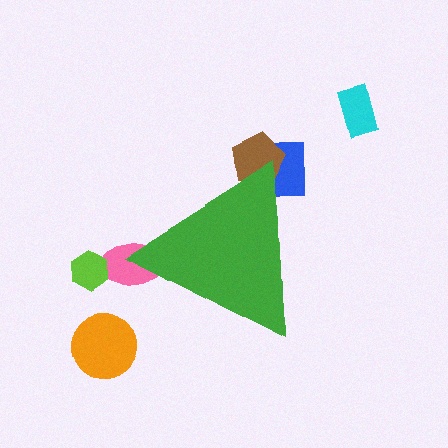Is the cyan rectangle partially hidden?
No, the cyan rectangle is fully visible.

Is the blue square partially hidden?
Yes, the blue square is partially hidden behind the green triangle.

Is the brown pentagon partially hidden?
Yes, the brown pentagon is partially hidden behind the green triangle.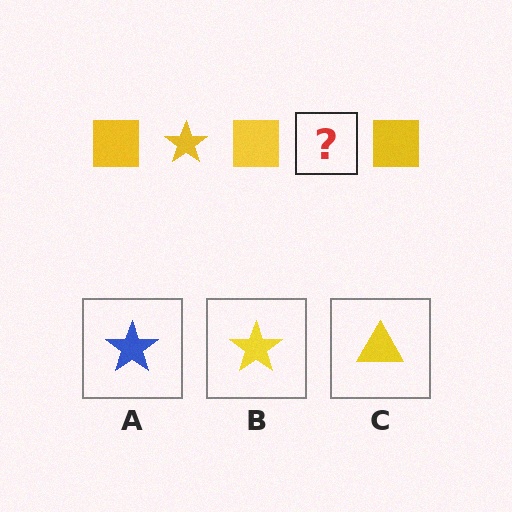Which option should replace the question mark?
Option B.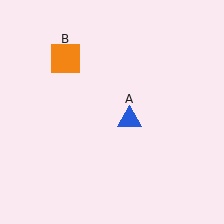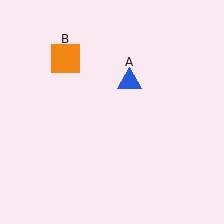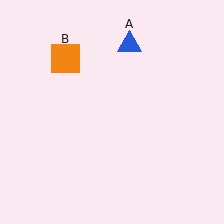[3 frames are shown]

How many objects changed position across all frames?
1 object changed position: blue triangle (object A).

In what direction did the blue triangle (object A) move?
The blue triangle (object A) moved up.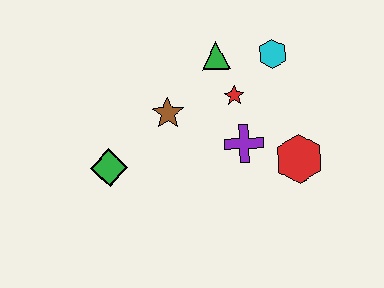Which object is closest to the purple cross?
The red star is closest to the purple cross.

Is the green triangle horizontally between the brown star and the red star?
Yes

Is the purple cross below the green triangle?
Yes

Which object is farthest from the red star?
The green diamond is farthest from the red star.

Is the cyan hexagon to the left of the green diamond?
No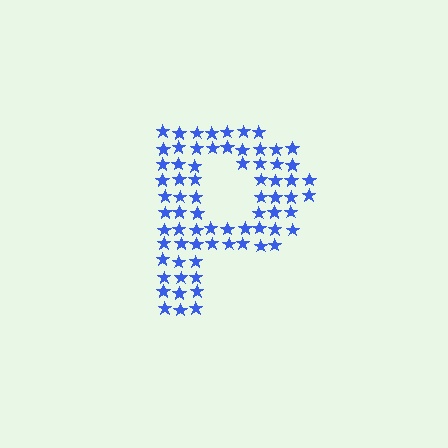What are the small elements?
The small elements are stars.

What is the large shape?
The large shape is the letter P.